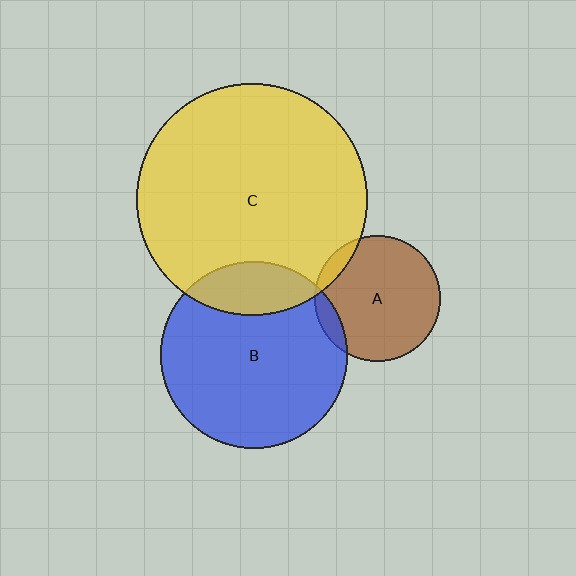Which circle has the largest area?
Circle C (yellow).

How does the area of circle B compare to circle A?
Approximately 2.2 times.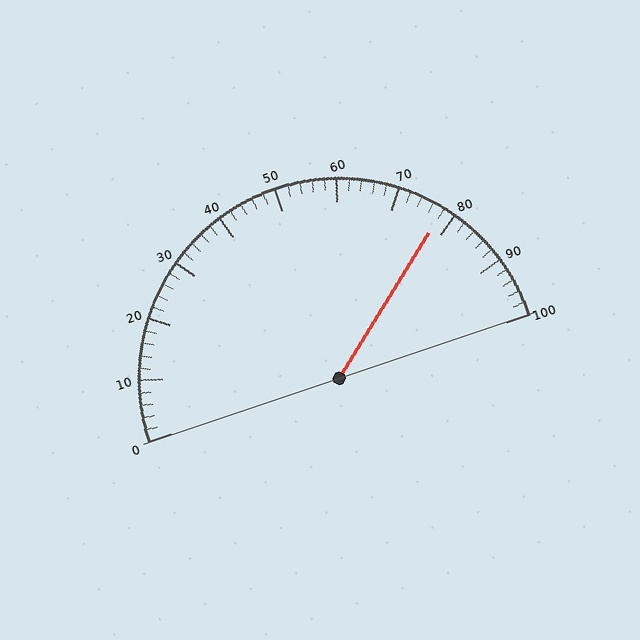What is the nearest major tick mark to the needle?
The nearest major tick mark is 80.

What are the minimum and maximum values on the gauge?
The gauge ranges from 0 to 100.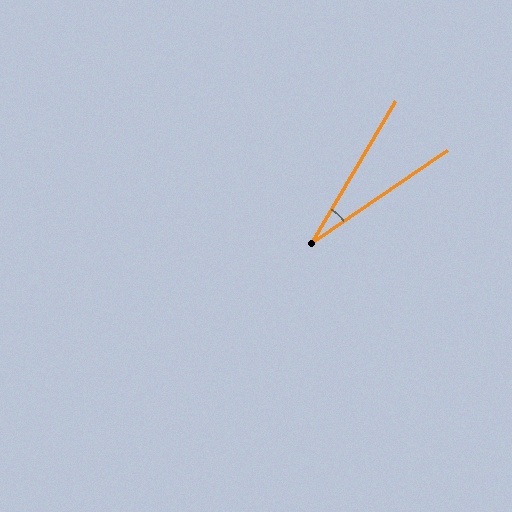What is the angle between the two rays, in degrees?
Approximately 25 degrees.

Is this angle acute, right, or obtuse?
It is acute.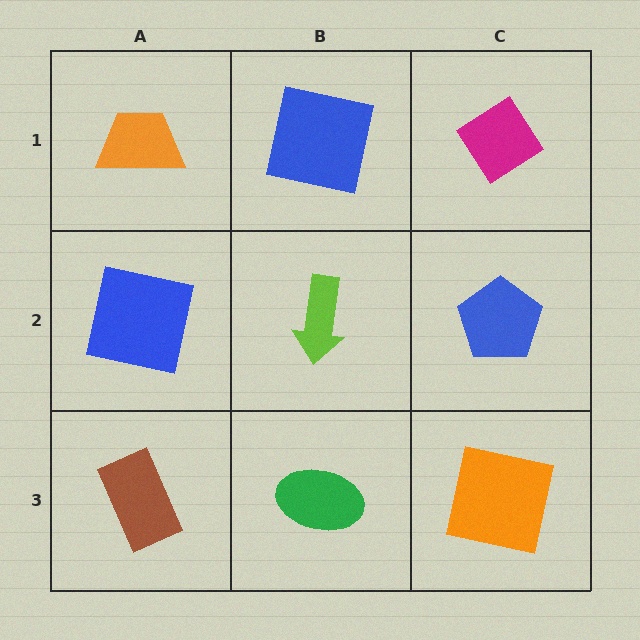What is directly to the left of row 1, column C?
A blue square.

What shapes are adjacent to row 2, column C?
A magenta diamond (row 1, column C), an orange square (row 3, column C), a lime arrow (row 2, column B).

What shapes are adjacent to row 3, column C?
A blue pentagon (row 2, column C), a green ellipse (row 3, column B).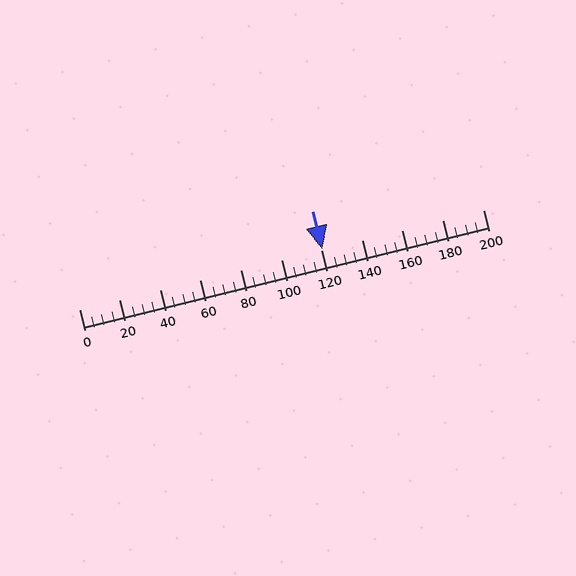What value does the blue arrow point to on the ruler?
The blue arrow points to approximately 120.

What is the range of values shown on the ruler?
The ruler shows values from 0 to 200.